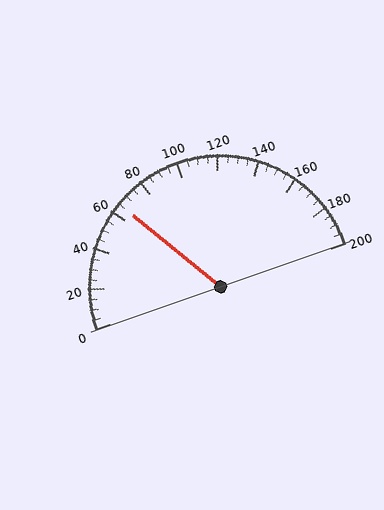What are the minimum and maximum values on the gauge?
The gauge ranges from 0 to 200.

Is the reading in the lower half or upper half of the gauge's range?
The reading is in the lower half of the range (0 to 200).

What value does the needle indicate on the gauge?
The needle indicates approximately 65.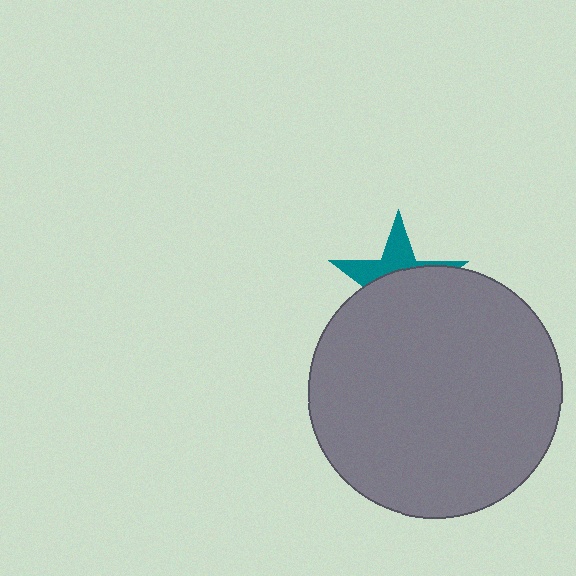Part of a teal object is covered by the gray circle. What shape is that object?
It is a star.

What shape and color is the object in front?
The object in front is a gray circle.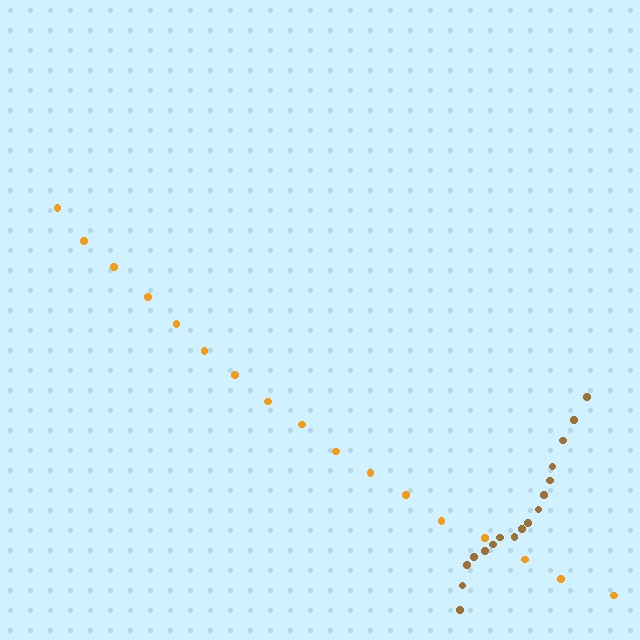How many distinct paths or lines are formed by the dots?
There are 2 distinct paths.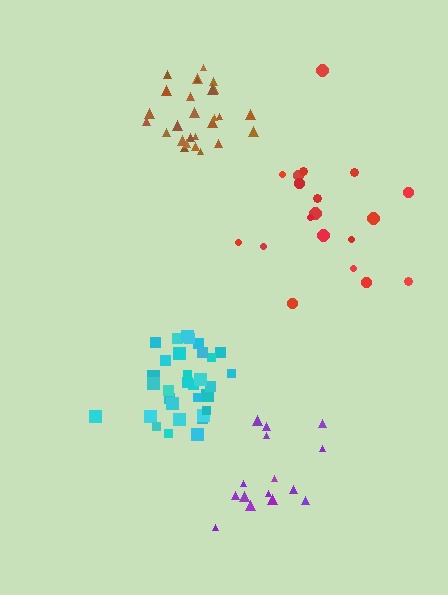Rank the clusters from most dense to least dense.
cyan, brown, purple, red.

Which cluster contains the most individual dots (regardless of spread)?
Cyan (32).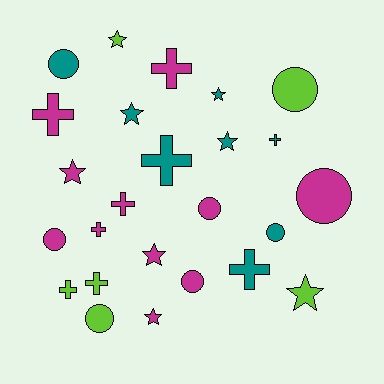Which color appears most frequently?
Magenta, with 11 objects.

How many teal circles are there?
There are 2 teal circles.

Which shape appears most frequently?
Cross, with 9 objects.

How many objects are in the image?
There are 25 objects.